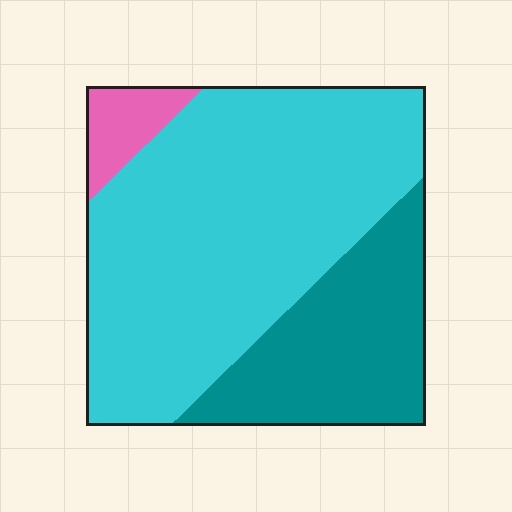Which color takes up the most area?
Cyan, at roughly 65%.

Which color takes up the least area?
Pink, at roughly 5%.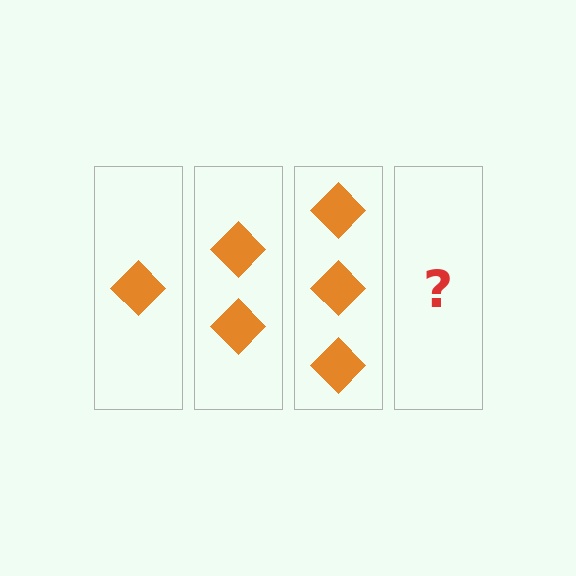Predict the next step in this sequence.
The next step is 4 diamonds.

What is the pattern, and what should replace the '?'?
The pattern is that each step adds one more diamond. The '?' should be 4 diamonds.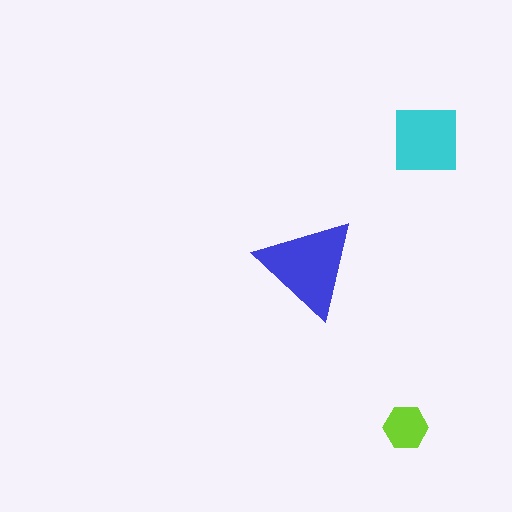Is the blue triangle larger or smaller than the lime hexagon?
Larger.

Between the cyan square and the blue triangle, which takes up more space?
The blue triangle.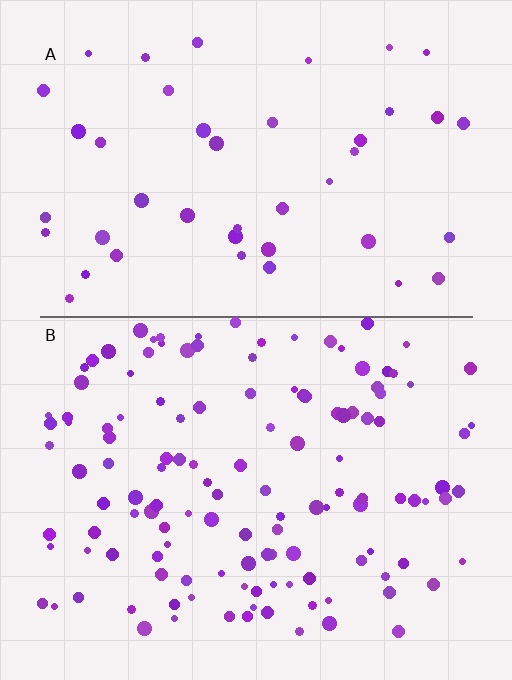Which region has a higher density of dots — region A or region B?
B (the bottom).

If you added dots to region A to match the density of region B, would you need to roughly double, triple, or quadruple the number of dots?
Approximately triple.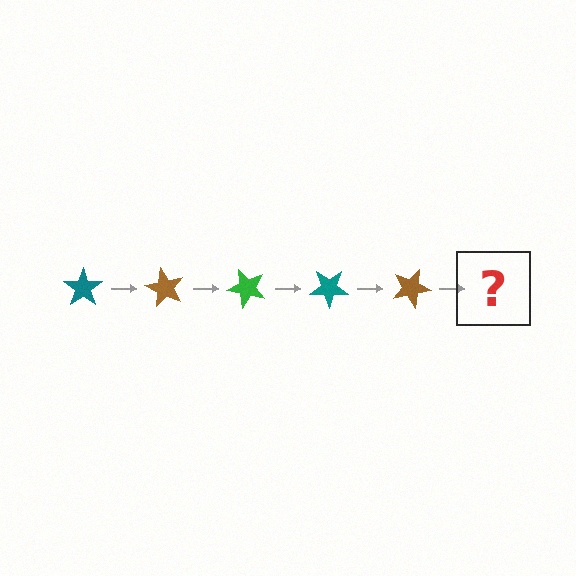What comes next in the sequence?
The next element should be a green star, rotated 300 degrees from the start.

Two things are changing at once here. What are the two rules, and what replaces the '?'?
The two rules are that it rotates 60 degrees each step and the color cycles through teal, brown, and green. The '?' should be a green star, rotated 300 degrees from the start.